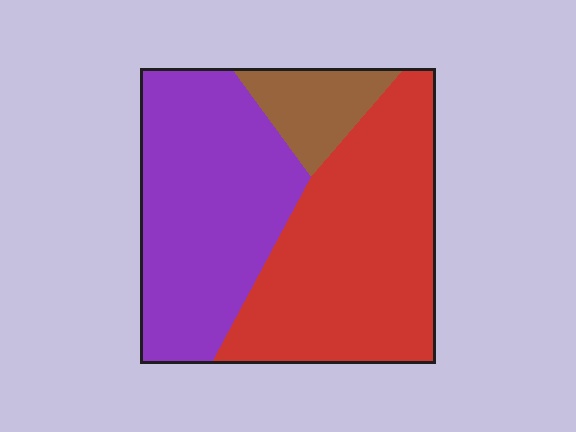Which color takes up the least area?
Brown, at roughly 10%.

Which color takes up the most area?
Red, at roughly 45%.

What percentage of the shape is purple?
Purple takes up about two fifths (2/5) of the shape.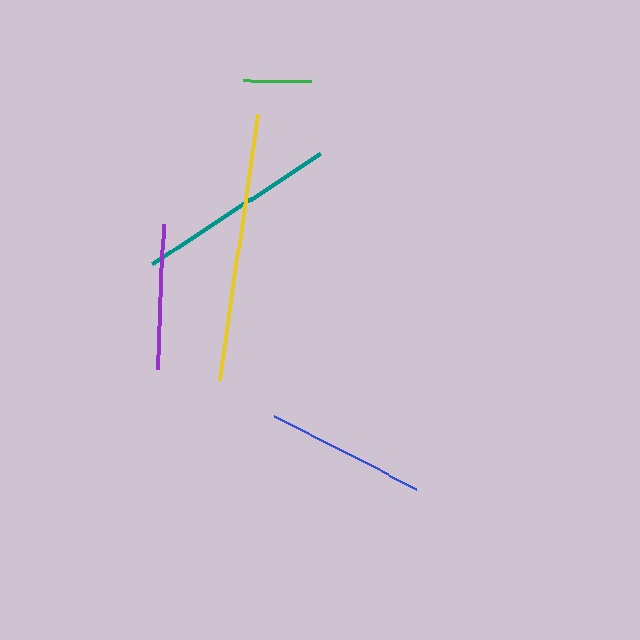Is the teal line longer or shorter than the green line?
The teal line is longer than the green line.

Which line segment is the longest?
The yellow line is the longest at approximately 269 pixels.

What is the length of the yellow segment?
The yellow segment is approximately 269 pixels long.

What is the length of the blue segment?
The blue segment is approximately 160 pixels long.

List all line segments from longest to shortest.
From longest to shortest: yellow, teal, blue, purple, green.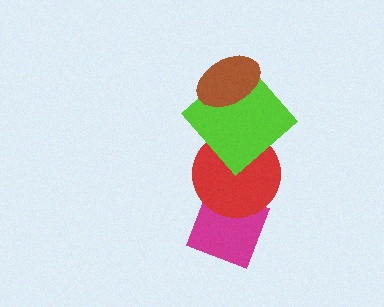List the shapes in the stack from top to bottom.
From top to bottom: the brown ellipse, the lime diamond, the red circle, the magenta diamond.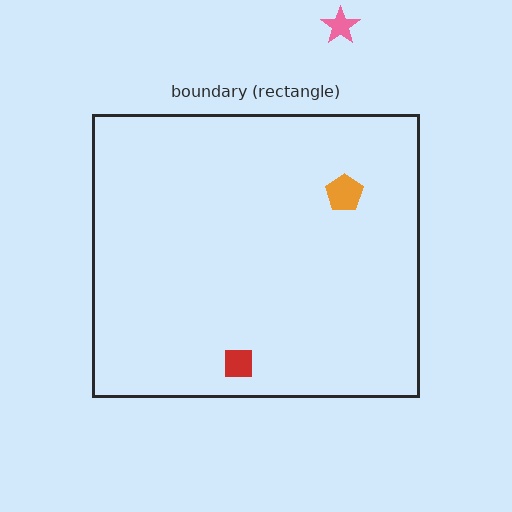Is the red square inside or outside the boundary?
Inside.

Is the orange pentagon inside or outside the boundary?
Inside.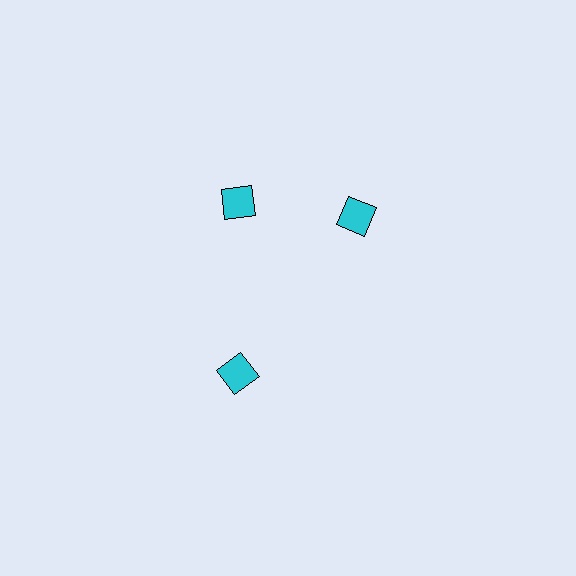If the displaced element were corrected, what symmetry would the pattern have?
It would have 3-fold rotational symmetry — the pattern would map onto itself every 120 degrees.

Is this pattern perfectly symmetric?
No. The 3 cyan squares are arranged in a ring, but one element near the 3 o'clock position is rotated out of alignment along the ring, breaking the 3-fold rotational symmetry.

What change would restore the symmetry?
The symmetry would be restored by rotating it back into even spacing with its neighbors so that all 3 squares sit at equal angles and equal distance from the center.